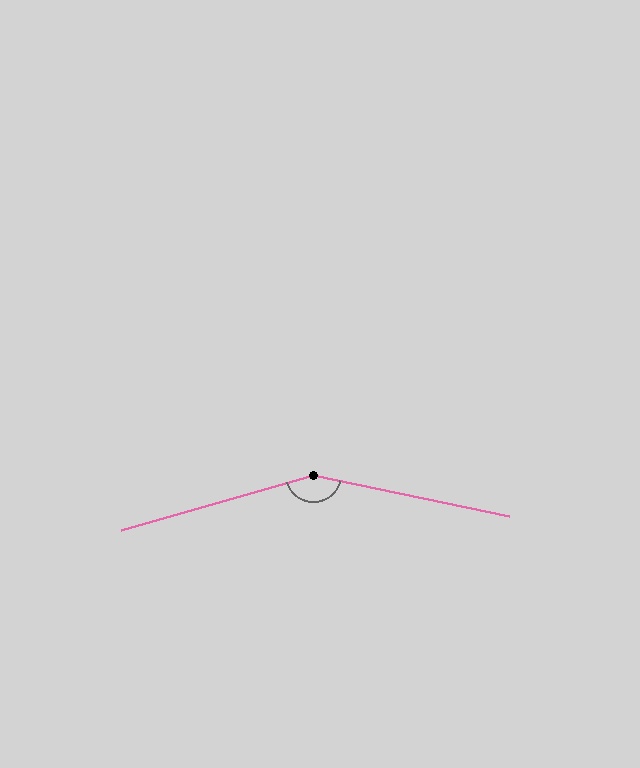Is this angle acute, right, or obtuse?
It is obtuse.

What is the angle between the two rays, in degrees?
Approximately 152 degrees.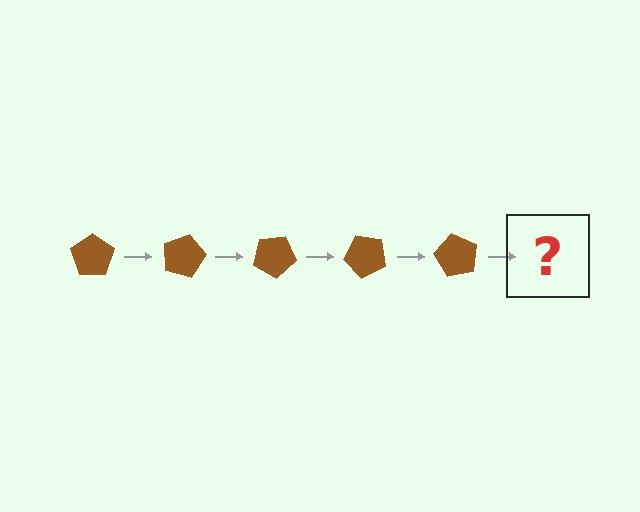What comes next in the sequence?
The next element should be a brown pentagon rotated 75 degrees.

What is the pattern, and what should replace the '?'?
The pattern is that the pentagon rotates 15 degrees each step. The '?' should be a brown pentagon rotated 75 degrees.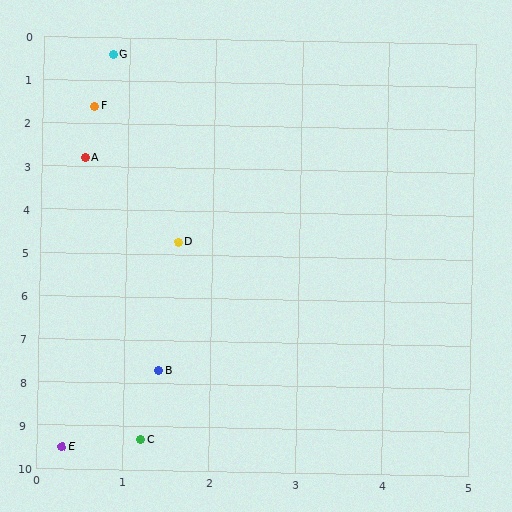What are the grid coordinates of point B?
Point B is at approximately (1.4, 7.7).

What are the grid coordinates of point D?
Point D is at approximately (1.6, 4.7).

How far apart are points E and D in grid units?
Points E and D are about 5.0 grid units apart.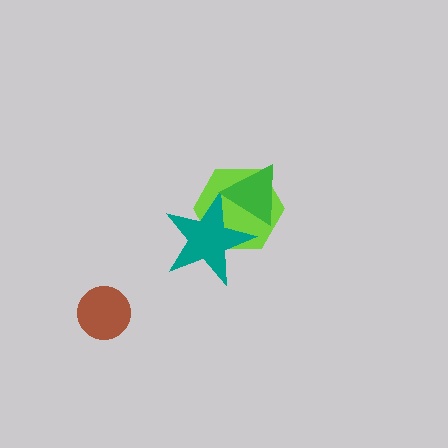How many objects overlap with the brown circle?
0 objects overlap with the brown circle.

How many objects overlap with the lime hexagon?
2 objects overlap with the lime hexagon.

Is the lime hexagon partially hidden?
Yes, it is partially covered by another shape.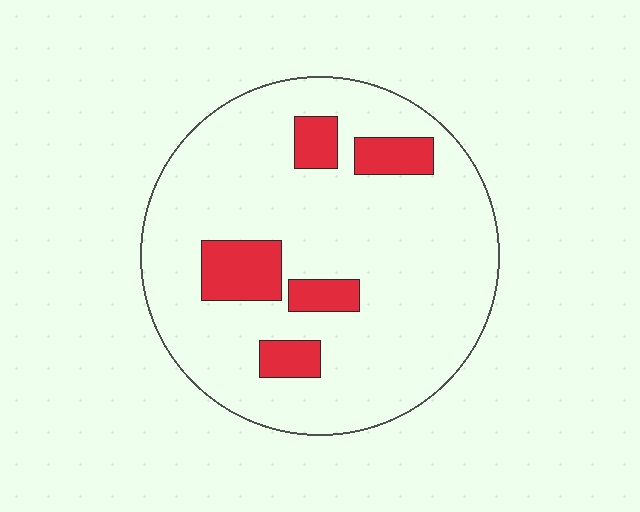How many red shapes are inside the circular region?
5.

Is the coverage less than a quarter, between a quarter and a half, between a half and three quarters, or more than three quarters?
Less than a quarter.